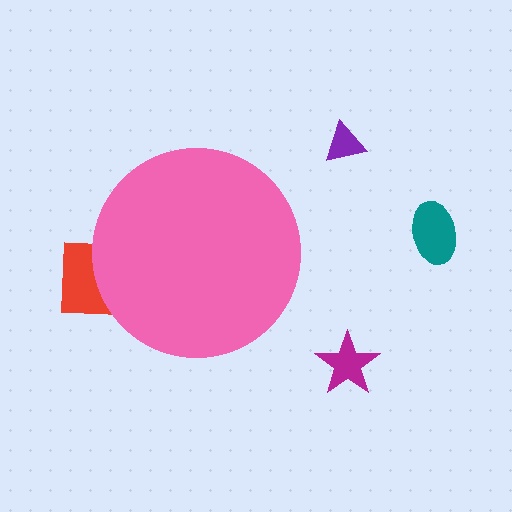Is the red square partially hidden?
Yes, the red square is partially hidden behind the pink circle.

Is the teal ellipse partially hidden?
No, the teal ellipse is fully visible.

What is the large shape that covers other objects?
A pink circle.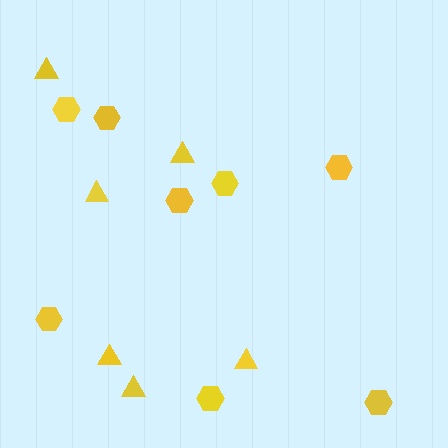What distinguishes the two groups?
There are 2 groups: one group of hexagons (8) and one group of triangles (6).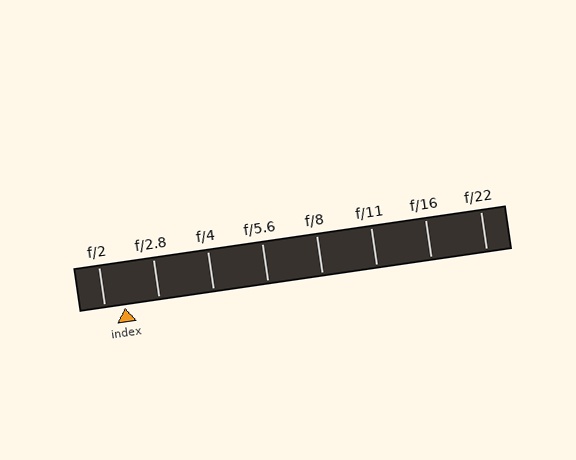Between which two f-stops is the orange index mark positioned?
The index mark is between f/2 and f/2.8.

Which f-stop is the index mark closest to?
The index mark is closest to f/2.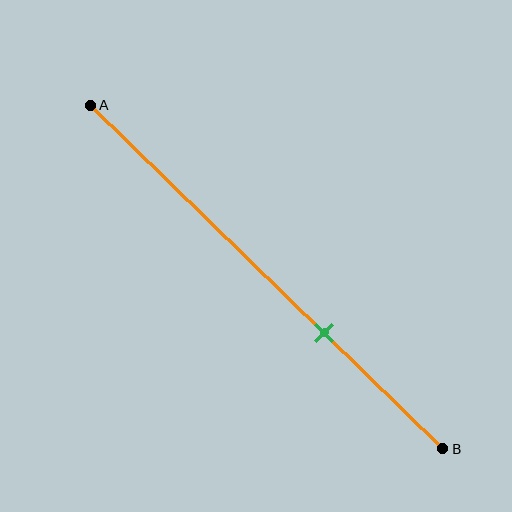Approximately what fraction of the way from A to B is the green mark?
The green mark is approximately 65% of the way from A to B.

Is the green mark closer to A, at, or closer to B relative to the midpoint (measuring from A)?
The green mark is closer to point B than the midpoint of segment AB.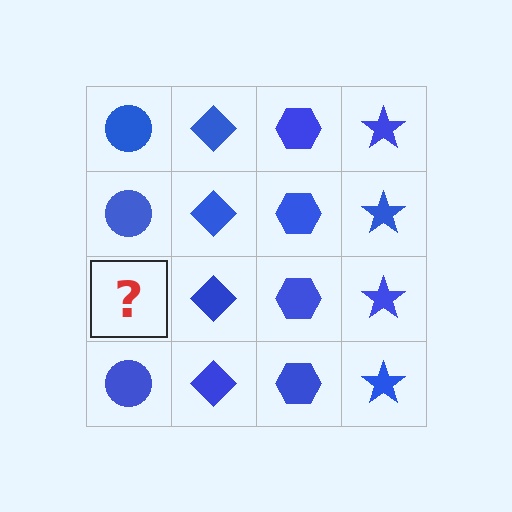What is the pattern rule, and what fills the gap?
The rule is that each column has a consistent shape. The gap should be filled with a blue circle.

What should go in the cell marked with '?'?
The missing cell should contain a blue circle.